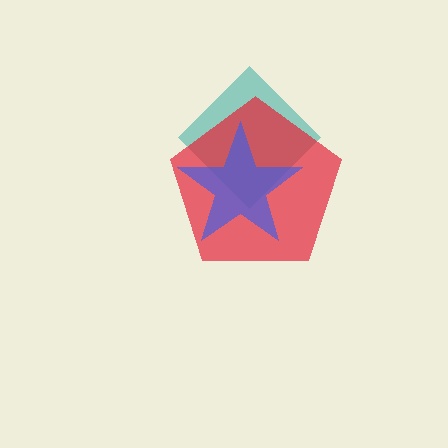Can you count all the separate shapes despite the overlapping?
Yes, there are 3 separate shapes.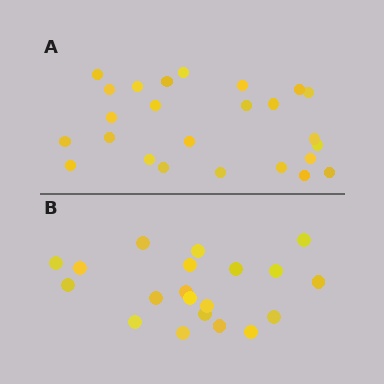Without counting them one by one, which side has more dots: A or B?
Region A (the top region) has more dots.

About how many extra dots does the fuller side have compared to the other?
Region A has about 5 more dots than region B.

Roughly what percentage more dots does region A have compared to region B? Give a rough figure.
About 25% more.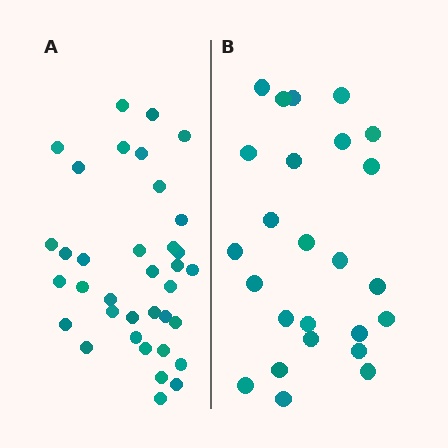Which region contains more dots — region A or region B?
Region A (the left region) has more dots.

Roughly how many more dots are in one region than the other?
Region A has roughly 12 or so more dots than region B.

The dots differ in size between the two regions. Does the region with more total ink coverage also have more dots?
No. Region B has more total ink coverage because its dots are larger, but region A actually contains more individual dots. Total area can be misleading — the number of items is what matters here.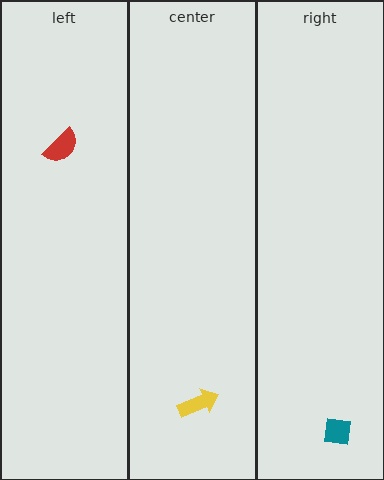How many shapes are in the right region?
1.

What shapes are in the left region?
The red semicircle.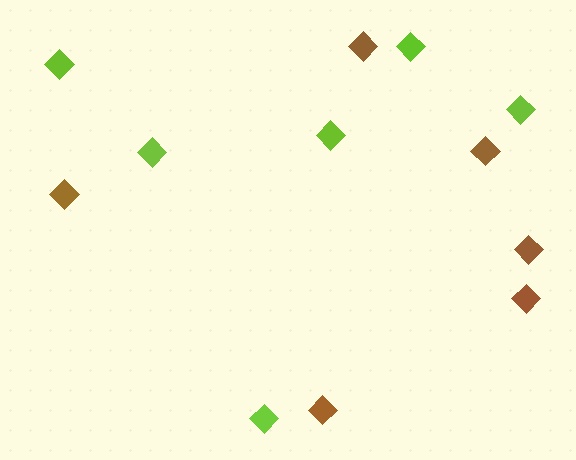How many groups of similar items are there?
There are 2 groups: one group of lime diamonds (6) and one group of brown diamonds (6).